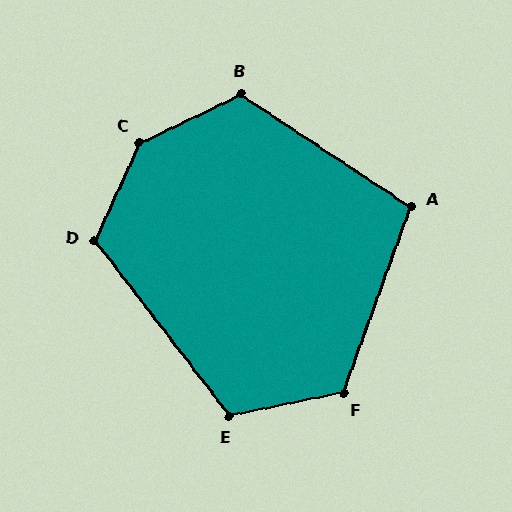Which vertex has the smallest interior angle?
A, at approximately 104 degrees.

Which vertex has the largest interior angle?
C, at approximately 140 degrees.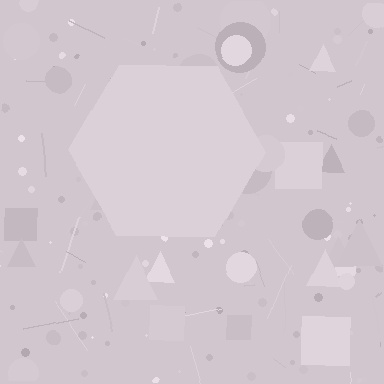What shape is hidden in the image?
A hexagon is hidden in the image.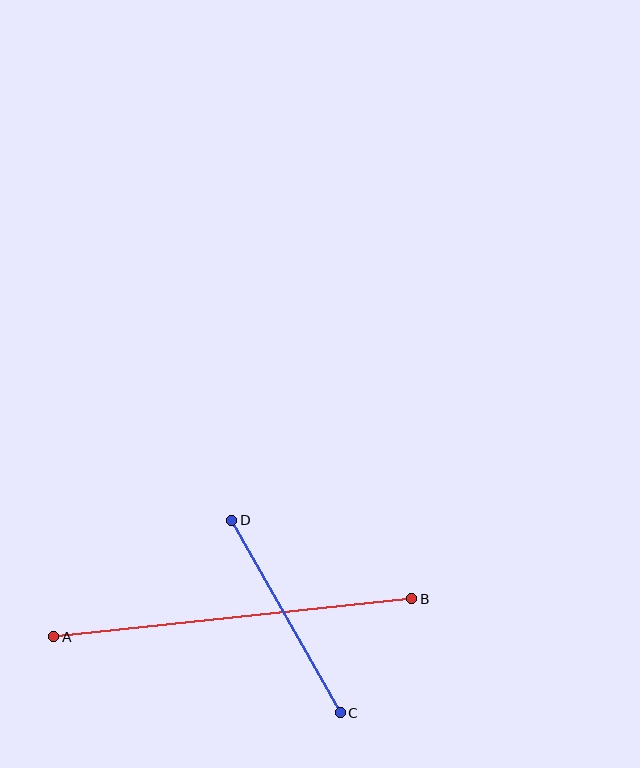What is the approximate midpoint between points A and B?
The midpoint is at approximately (233, 618) pixels.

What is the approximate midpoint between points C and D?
The midpoint is at approximately (286, 617) pixels.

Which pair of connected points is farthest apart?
Points A and B are farthest apart.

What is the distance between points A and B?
The distance is approximately 360 pixels.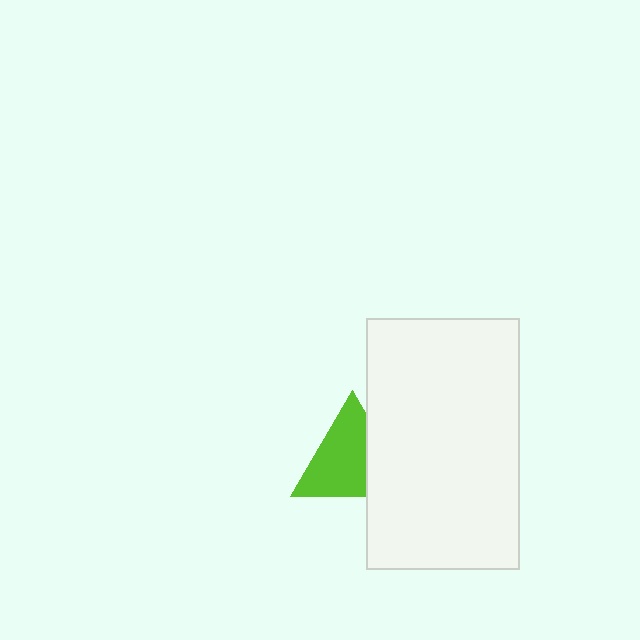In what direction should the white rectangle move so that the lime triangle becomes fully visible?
The white rectangle should move right. That is the shortest direction to clear the overlap and leave the lime triangle fully visible.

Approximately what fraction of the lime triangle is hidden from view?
Roughly 31% of the lime triangle is hidden behind the white rectangle.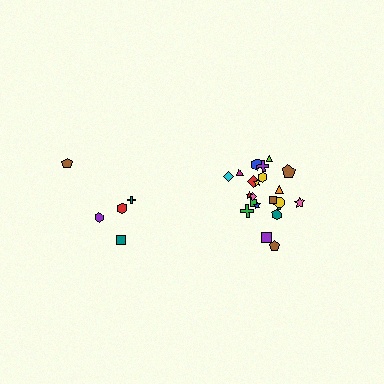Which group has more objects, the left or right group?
The right group.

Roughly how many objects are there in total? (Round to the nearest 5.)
Roughly 25 objects in total.